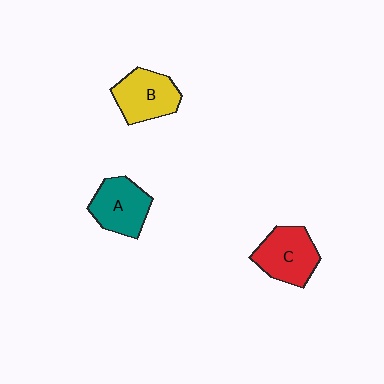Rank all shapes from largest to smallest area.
From largest to smallest: C (red), B (yellow), A (teal).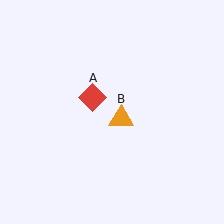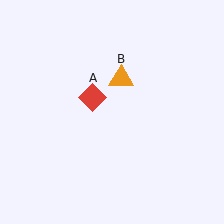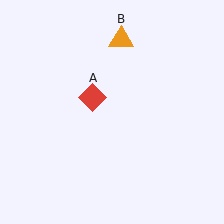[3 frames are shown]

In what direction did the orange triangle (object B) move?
The orange triangle (object B) moved up.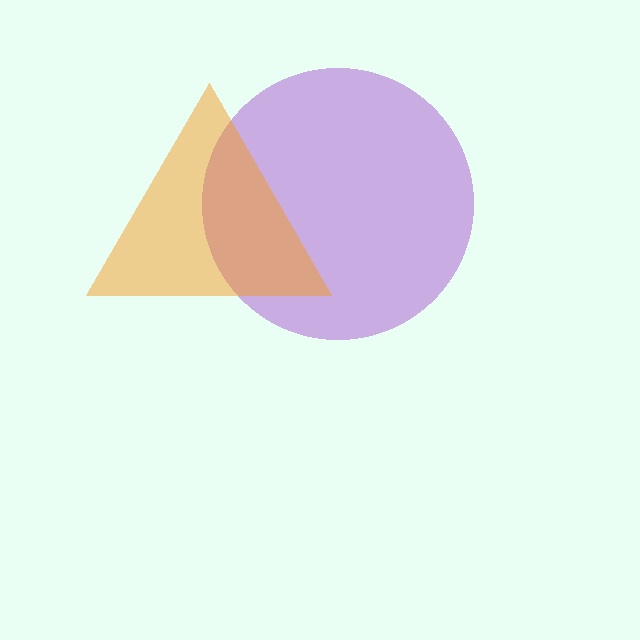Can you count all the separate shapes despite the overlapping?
Yes, there are 2 separate shapes.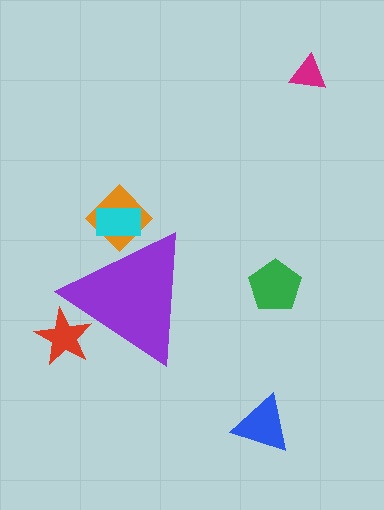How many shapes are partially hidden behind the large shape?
3 shapes are partially hidden.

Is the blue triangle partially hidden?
No, the blue triangle is fully visible.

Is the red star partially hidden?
Yes, the red star is partially hidden behind the purple triangle.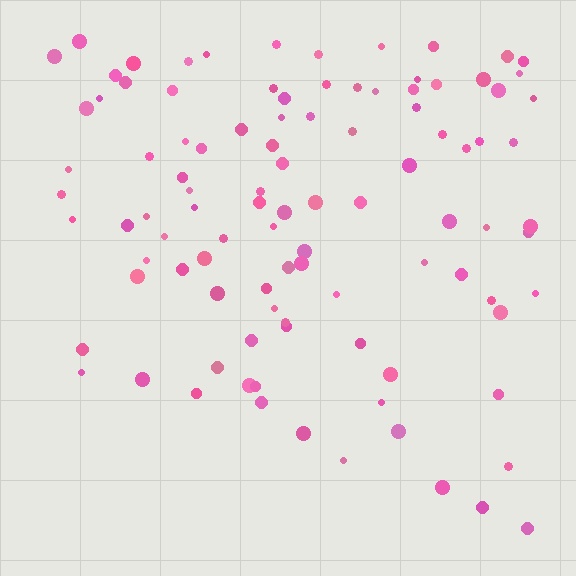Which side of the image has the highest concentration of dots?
The top.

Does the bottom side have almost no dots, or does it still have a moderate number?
Still a moderate number, just noticeably fewer than the top.